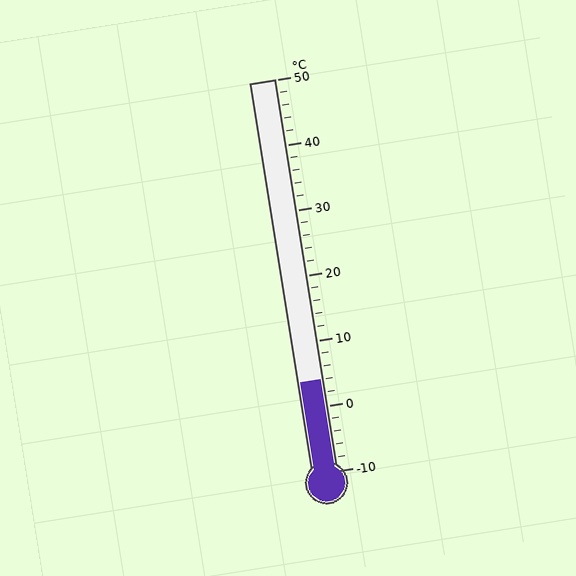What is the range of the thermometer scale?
The thermometer scale ranges from -10°C to 50°C.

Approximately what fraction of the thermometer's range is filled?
The thermometer is filled to approximately 25% of its range.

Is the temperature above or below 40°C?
The temperature is below 40°C.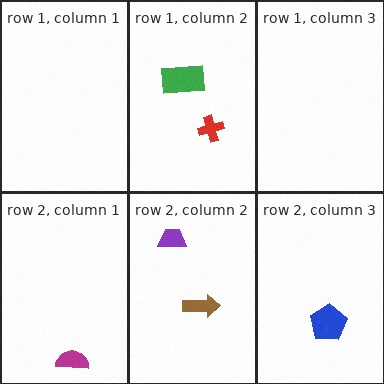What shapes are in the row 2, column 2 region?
The purple trapezoid, the brown arrow.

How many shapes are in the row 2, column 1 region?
1.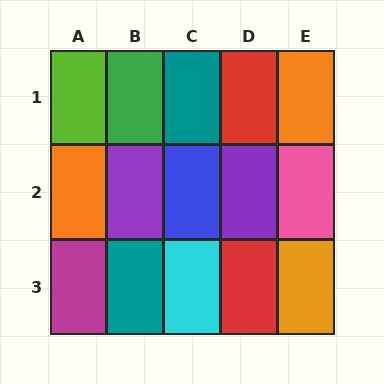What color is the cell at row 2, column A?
Orange.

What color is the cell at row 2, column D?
Purple.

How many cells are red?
2 cells are red.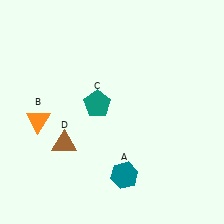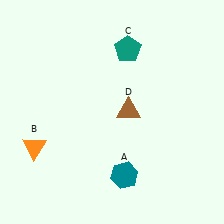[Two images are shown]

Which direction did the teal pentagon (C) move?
The teal pentagon (C) moved up.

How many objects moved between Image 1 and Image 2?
3 objects moved between the two images.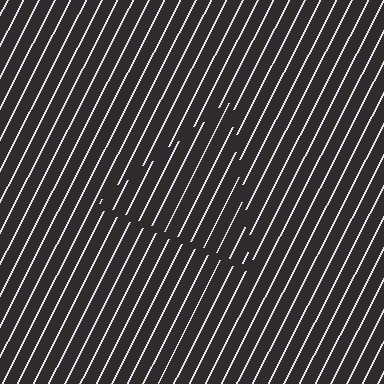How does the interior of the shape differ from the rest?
The interior of the shape contains the same grating, shifted by half a period — the contour is defined by the phase discontinuity where line-ends from the inner and outer gratings abut.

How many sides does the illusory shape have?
3 sides — the line-ends trace a triangle.